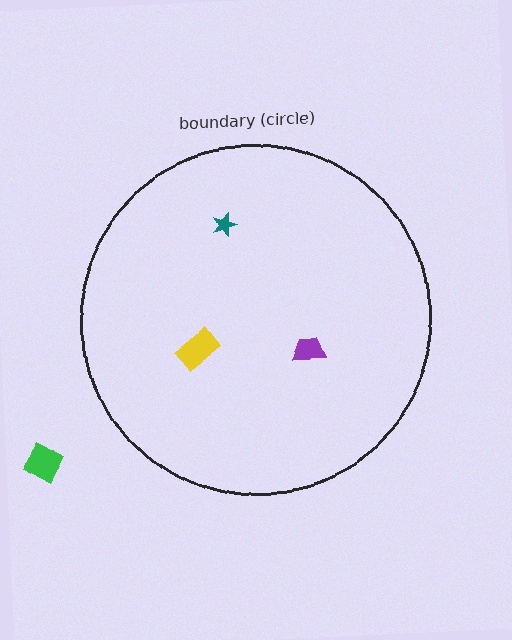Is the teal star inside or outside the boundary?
Inside.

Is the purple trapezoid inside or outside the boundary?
Inside.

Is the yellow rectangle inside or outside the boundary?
Inside.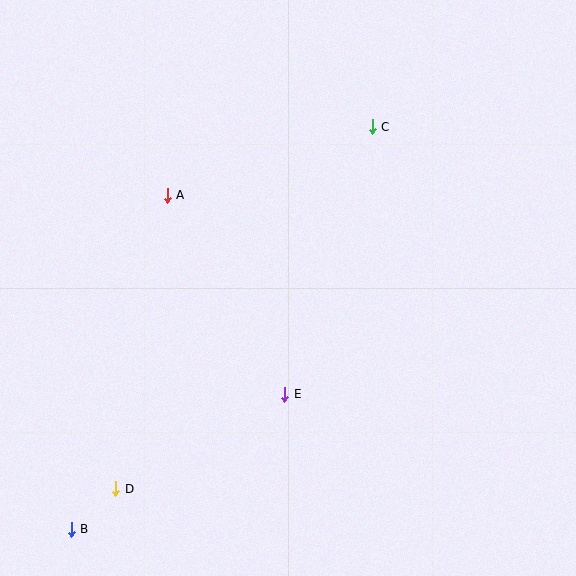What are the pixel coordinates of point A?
Point A is at (167, 195).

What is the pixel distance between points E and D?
The distance between E and D is 194 pixels.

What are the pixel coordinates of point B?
Point B is at (71, 529).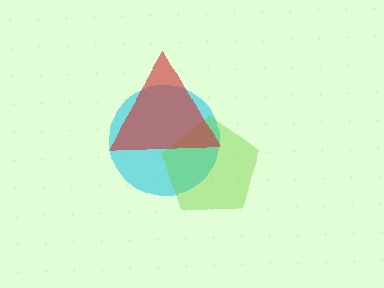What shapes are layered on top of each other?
The layered shapes are: a cyan circle, a lime pentagon, a red triangle.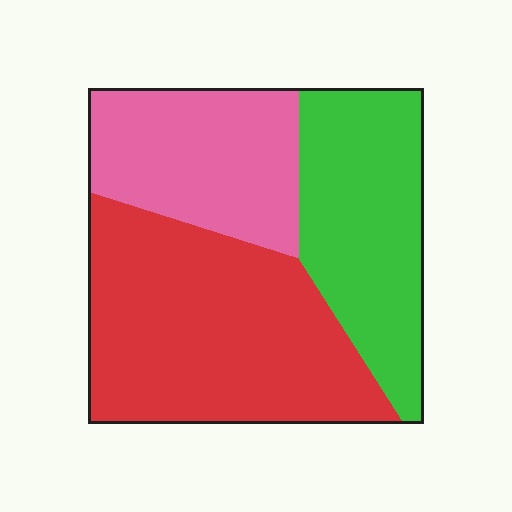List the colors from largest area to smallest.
From largest to smallest: red, green, pink.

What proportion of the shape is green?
Green takes up about one third (1/3) of the shape.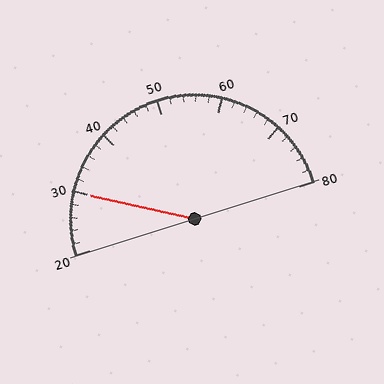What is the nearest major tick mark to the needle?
The nearest major tick mark is 30.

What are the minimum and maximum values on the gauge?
The gauge ranges from 20 to 80.